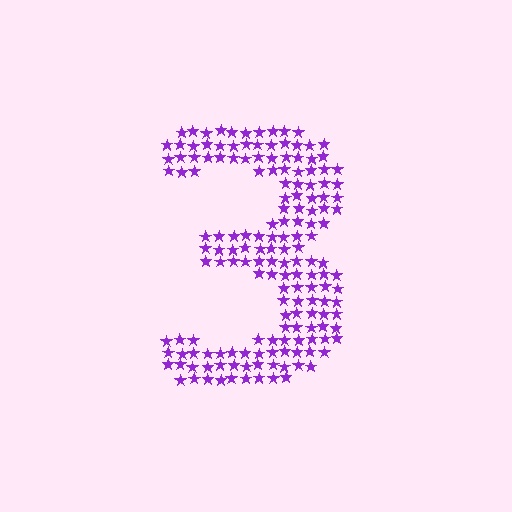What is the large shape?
The large shape is the digit 3.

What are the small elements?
The small elements are stars.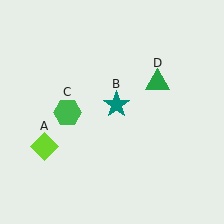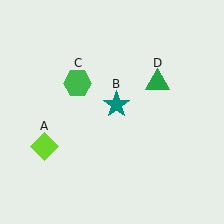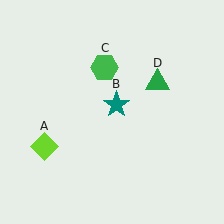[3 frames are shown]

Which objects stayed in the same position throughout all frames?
Lime diamond (object A) and teal star (object B) and green triangle (object D) remained stationary.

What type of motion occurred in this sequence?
The green hexagon (object C) rotated clockwise around the center of the scene.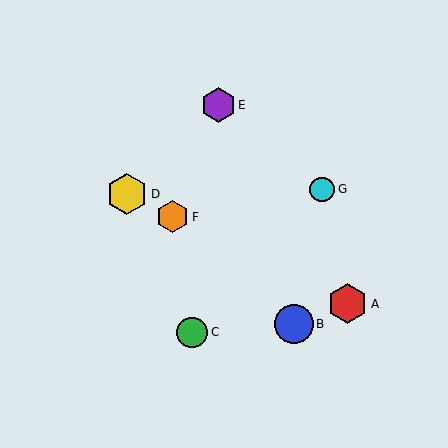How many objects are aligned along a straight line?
3 objects (A, D, F) are aligned along a straight line.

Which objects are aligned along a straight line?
Objects A, D, F are aligned along a straight line.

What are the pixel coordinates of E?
Object E is at (218, 105).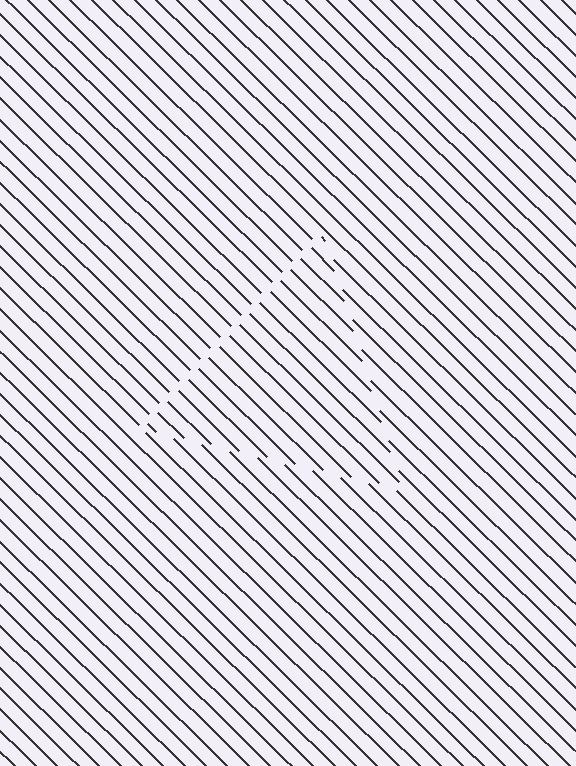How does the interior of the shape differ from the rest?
The interior of the shape contains the same grating, shifted by half a period — the contour is defined by the phase discontinuity where line-ends from the inner and outer gratings abut.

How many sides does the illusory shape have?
3 sides — the line-ends trace a triangle.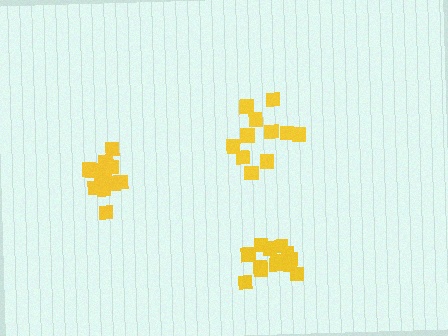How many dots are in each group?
Group 1: 14 dots, Group 2: 11 dots, Group 3: 13 dots (38 total).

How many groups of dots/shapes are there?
There are 3 groups.